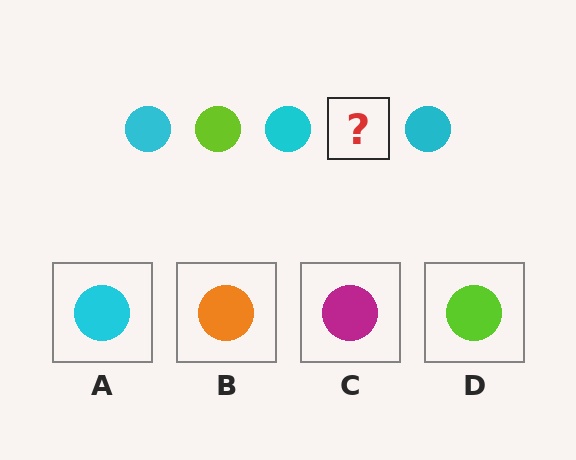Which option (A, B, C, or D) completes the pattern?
D.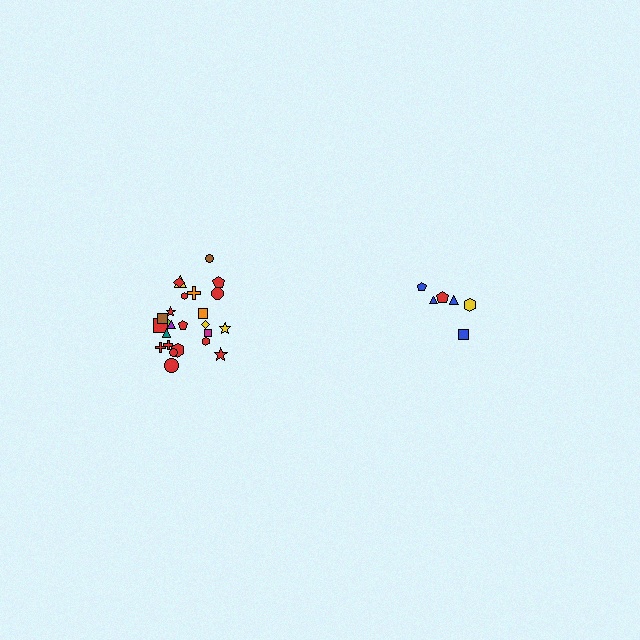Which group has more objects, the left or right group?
The left group.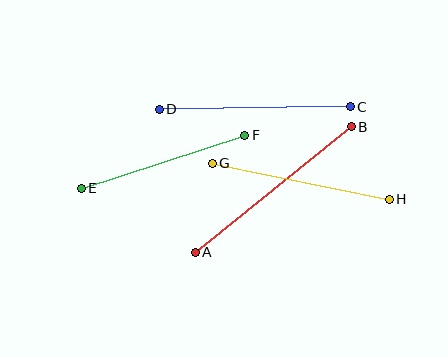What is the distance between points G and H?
The distance is approximately 180 pixels.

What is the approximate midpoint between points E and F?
The midpoint is at approximately (163, 162) pixels.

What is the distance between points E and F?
The distance is approximately 172 pixels.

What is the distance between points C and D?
The distance is approximately 191 pixels.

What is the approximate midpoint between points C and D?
The midpoint is at approximately (255, 108) pixels.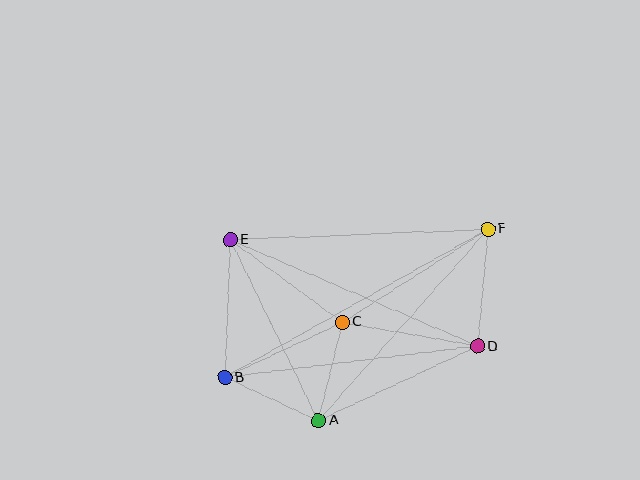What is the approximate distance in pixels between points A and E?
The distance between A and E is approximately 201 pixels.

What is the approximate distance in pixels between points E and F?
The distance between E and F is approximately 258 pixels.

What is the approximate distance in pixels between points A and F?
The distance between A and F is approximately 256 pixels.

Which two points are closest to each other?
Points A and C are closest to each other.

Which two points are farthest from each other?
Points B and F are farthest from each other.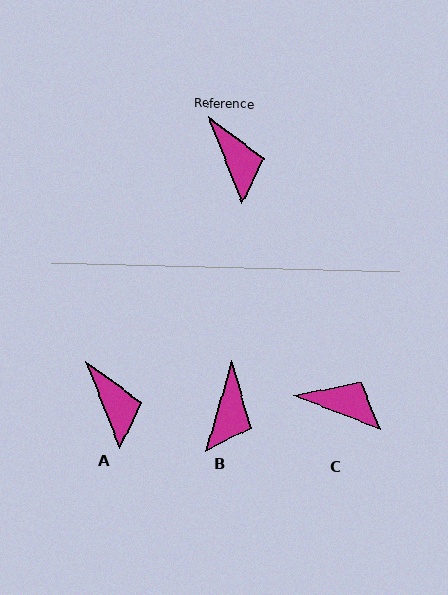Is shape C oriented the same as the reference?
No, it is off by about 47 degrees.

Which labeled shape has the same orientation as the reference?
A.